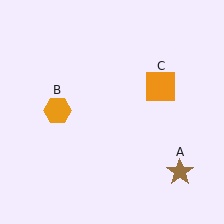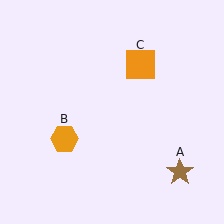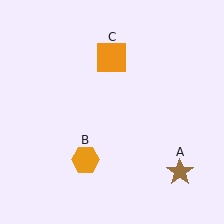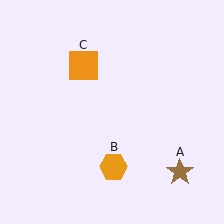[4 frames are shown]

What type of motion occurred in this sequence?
The orange hexagon (object B), orange square (object C) rotated counterclockwise around the center of the scene.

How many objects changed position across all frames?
2 objects changed position: orange hexagon (object B), orange square (object C).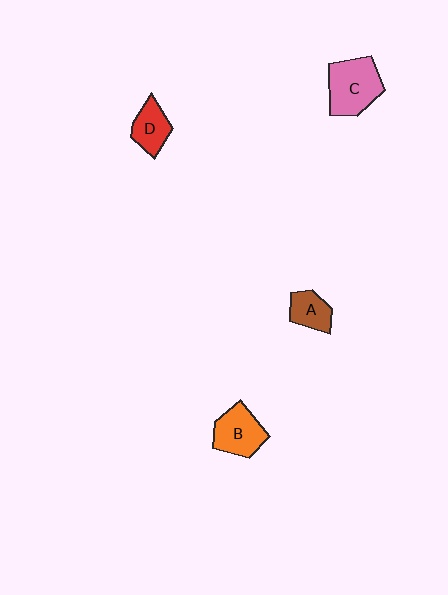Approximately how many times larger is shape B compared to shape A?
Approximately 1.5 times.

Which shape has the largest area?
Shape C (pink).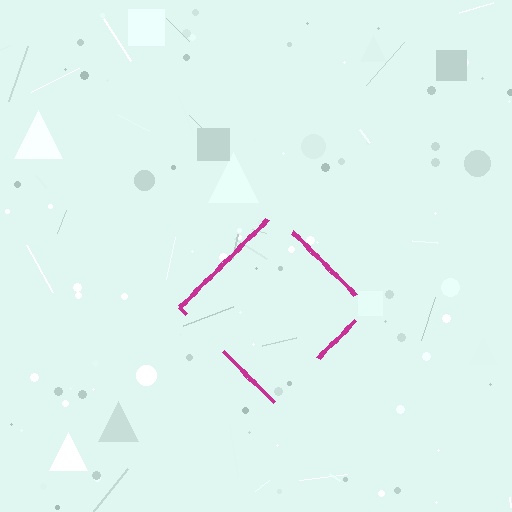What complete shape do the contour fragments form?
The contour fragments form a diamond.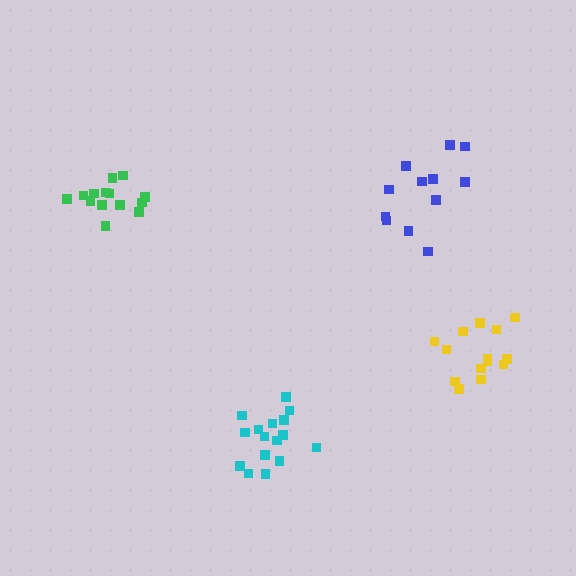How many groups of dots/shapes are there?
There are 4 groups.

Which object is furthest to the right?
The yellow cluster is rightmost.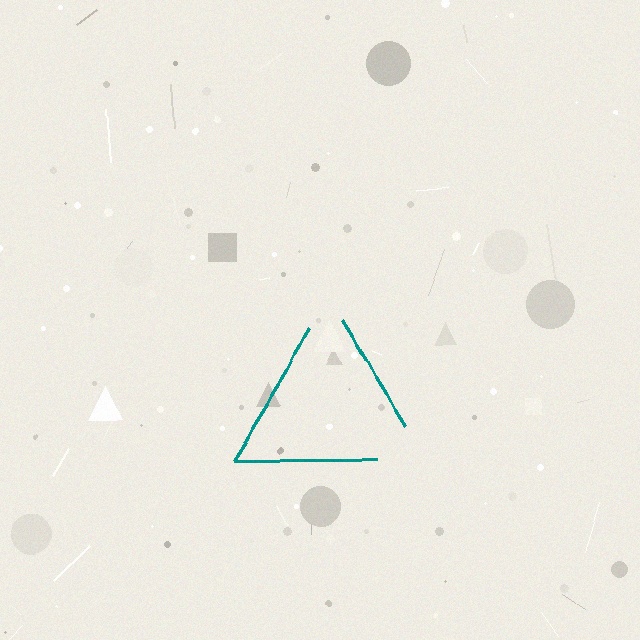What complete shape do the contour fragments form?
The contour fragments form a triangle.